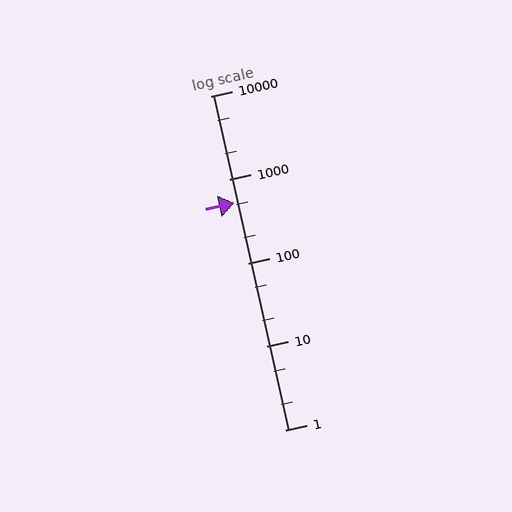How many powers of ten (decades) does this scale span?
The scale spans 4 decades, from 1 to 10000.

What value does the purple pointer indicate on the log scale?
The pointer indicates approximately 520.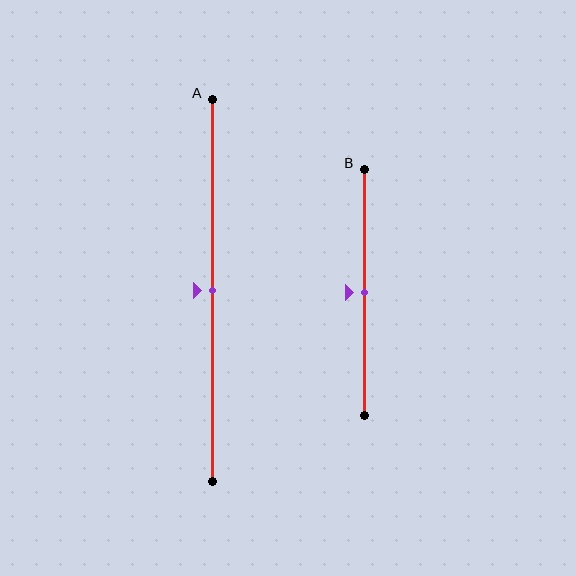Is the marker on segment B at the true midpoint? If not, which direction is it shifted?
Yes, the marker on segment B is at the true midpoint.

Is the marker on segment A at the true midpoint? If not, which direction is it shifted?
Yes, the marker on segment A is at the true midpoint.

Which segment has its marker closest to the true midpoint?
Segment A has its marker closest to the true midpoint.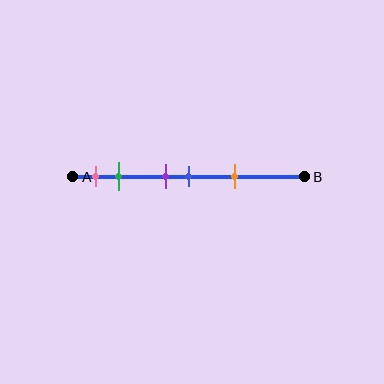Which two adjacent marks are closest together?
The purple and blue marks are the closest adjacent pair.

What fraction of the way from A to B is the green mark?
The green mark is approximately 20% (0.2) of the way from A to B.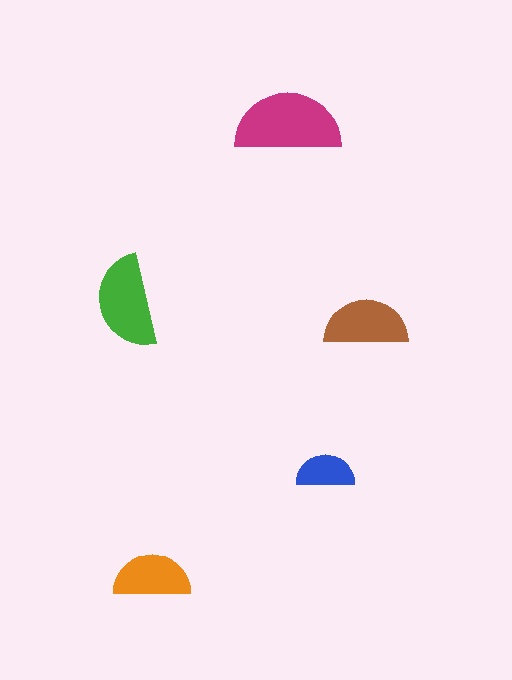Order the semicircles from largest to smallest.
the magenta one, the green one, the brown one, the orange one, the blue one.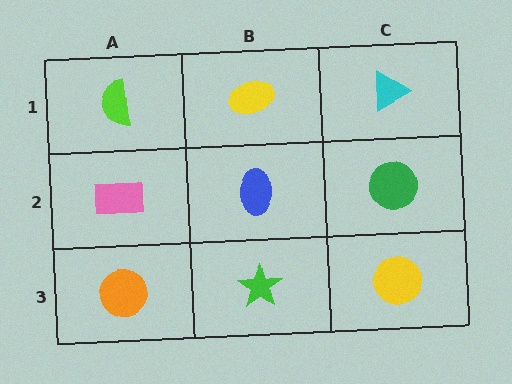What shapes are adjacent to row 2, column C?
A cyan triangle (row 1, column C), a yellow circle (row 3, column C), a blue ellipse (row 2, column B).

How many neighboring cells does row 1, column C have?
2.